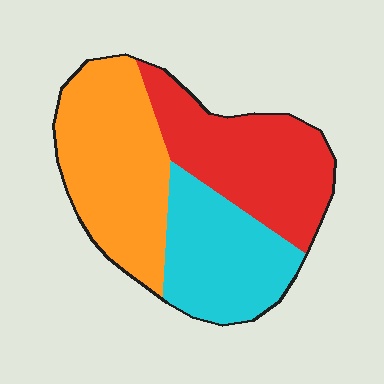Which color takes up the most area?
Orange, at roughly 40%.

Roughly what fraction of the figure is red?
Red takes up about one third (1/3) of the figure.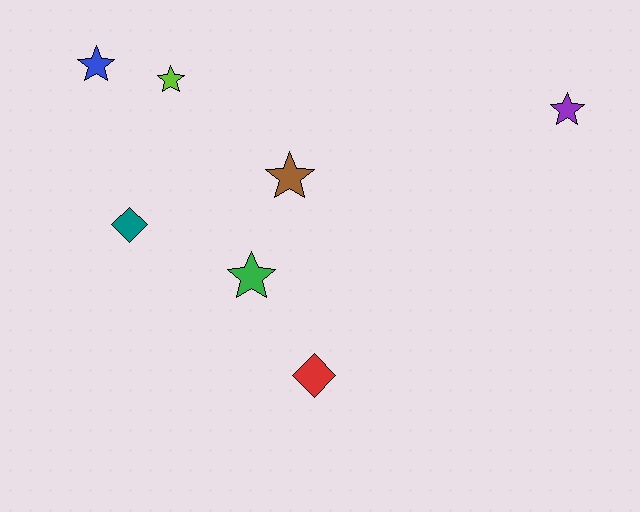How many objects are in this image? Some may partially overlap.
There are 7 objects.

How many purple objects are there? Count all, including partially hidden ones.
There is 1 purple object.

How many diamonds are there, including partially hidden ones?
There are 2 diamonds.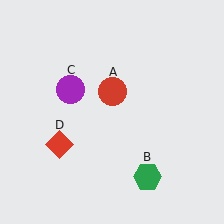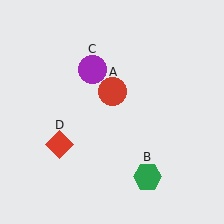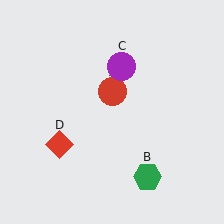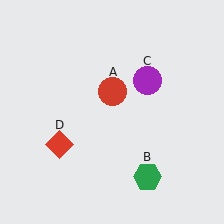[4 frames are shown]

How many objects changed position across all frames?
1 object changed position: purple circle (object C).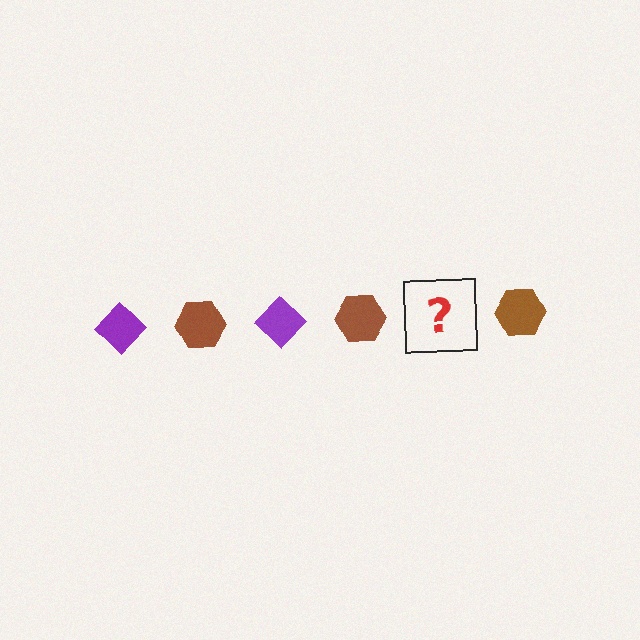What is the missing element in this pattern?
The missing element is a purple diamond.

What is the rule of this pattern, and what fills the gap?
The rule is that the pattern alternates between purple diamond and brown hexagon. The gap should be filled with a purple diamond.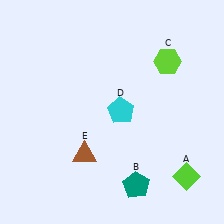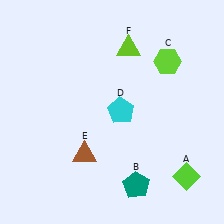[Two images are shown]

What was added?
A lime triangle (F) was added in Image 2.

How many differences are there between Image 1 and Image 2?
There is 1 difference between the two images.